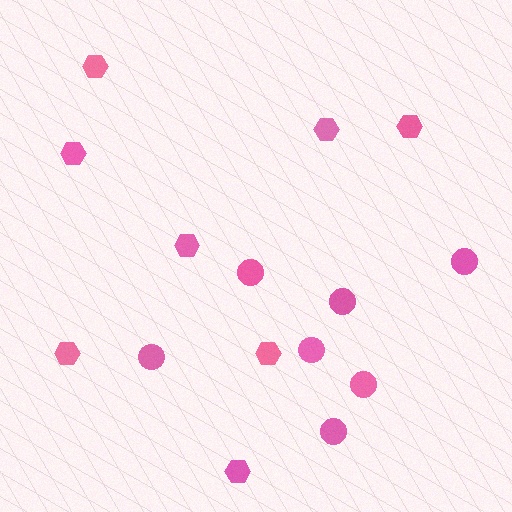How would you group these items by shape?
There are 2 groups: one group of circles (7) and one group of hexagons (8).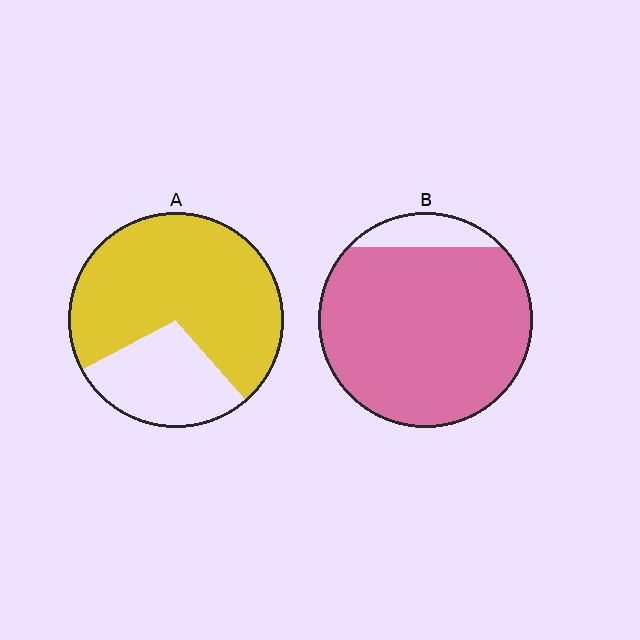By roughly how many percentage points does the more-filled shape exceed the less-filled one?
By roughly 20 percentage points (B over A).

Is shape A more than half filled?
Yes.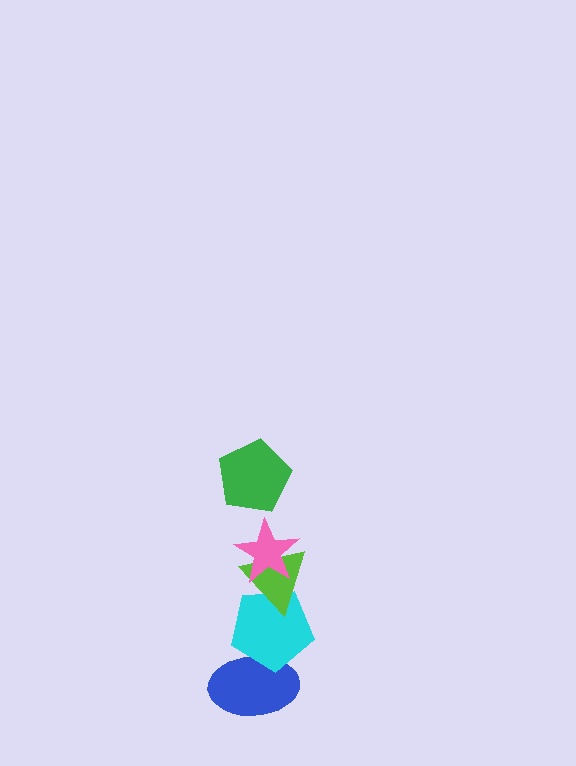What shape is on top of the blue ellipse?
The cyan pentagon is on top of the blue ellipse.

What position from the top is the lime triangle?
The lime triangle is 3rd from the top.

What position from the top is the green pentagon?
The green pentagon is 1st from the top.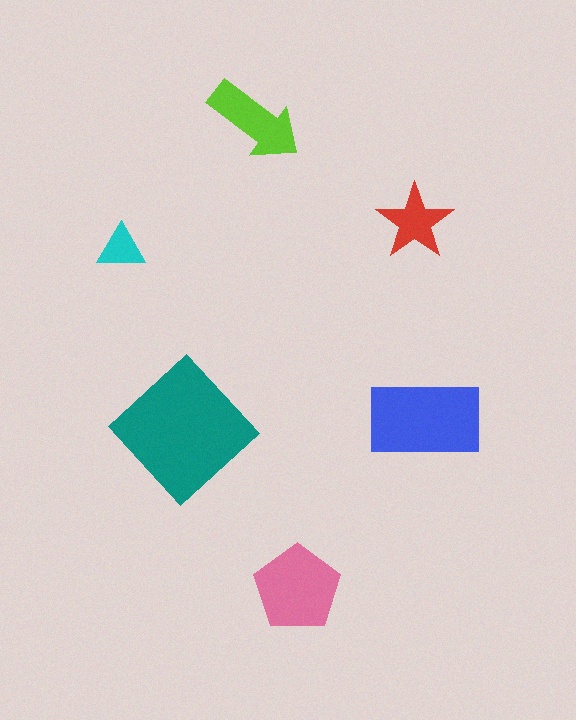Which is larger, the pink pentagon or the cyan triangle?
The pink pentagon.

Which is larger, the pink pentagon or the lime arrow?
The pink pentagon.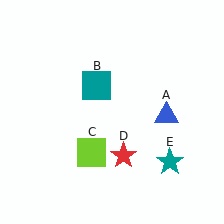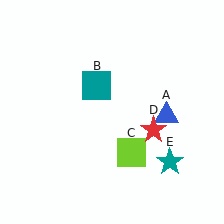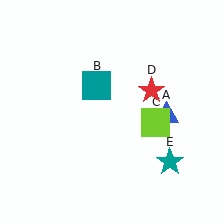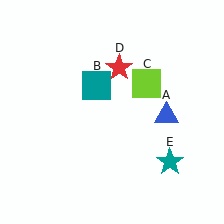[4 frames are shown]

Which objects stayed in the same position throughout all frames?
Blue triangle (object A) and teal square (object B) and teal star (object E) remained stationary.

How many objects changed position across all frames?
2 objects changed position: lime square (object C), red star (object D).